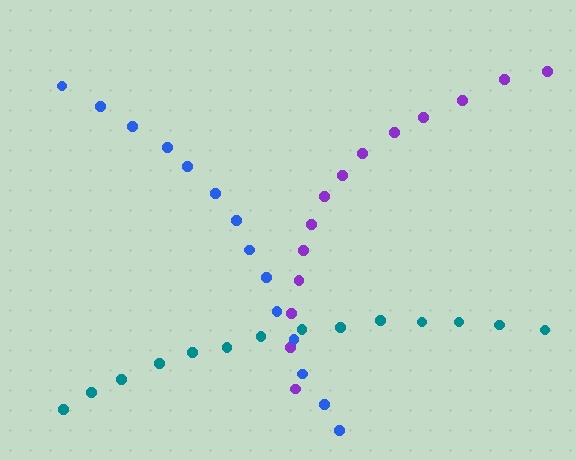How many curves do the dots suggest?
There are 3 distinct paths.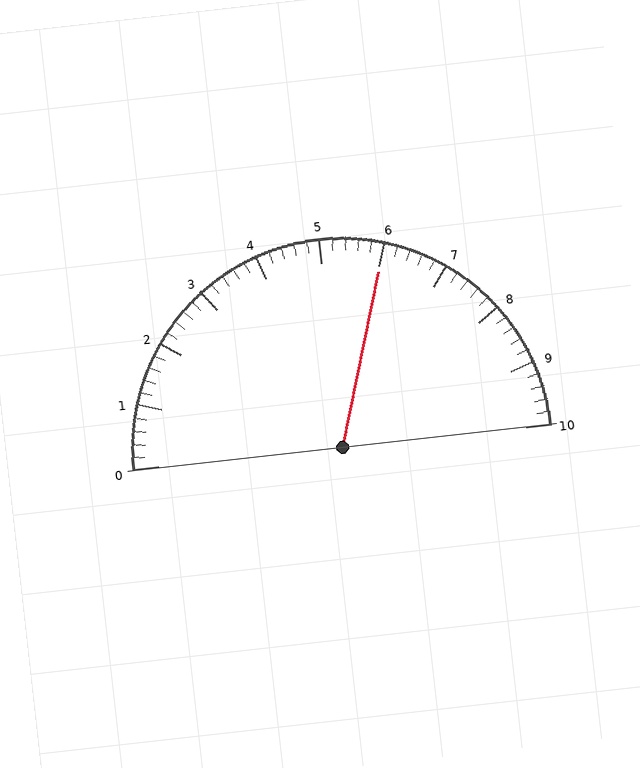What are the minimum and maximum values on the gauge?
The gauge ranges from 0 to 10.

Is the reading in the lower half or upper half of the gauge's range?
The reading is in the upper half of the range (0 to 10).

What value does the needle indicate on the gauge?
The needle indicates approximately 6.0.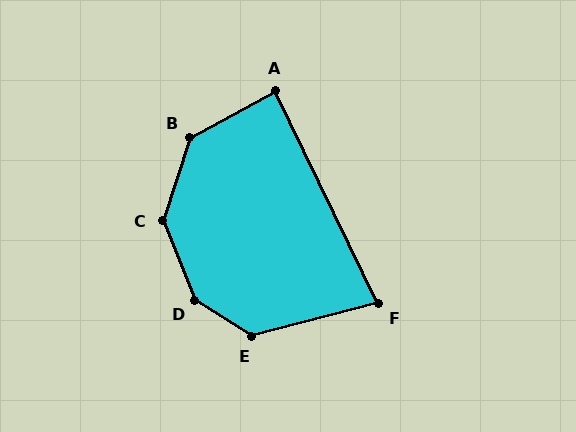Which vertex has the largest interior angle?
D, at approximately 145 degrees.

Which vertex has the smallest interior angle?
F, at approximately 79 degrees.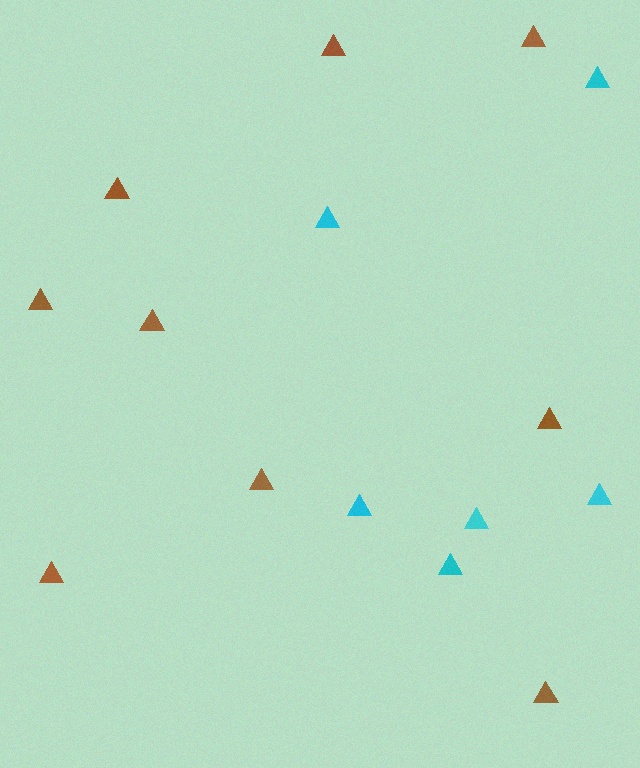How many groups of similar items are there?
There are 2 groups: one group of brown triangles (9) and one group of cyan triangles (6).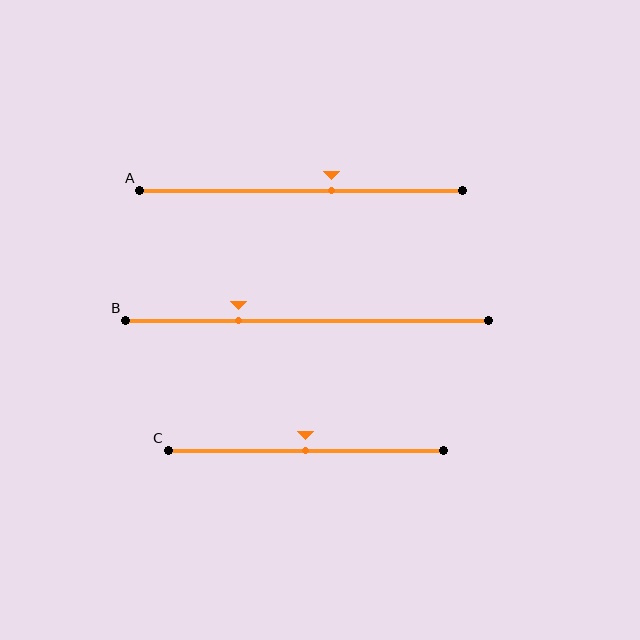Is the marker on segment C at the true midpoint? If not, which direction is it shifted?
Yes, the marker on segment C is at the true midpoint.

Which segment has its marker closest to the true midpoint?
Segment C has its marker closest to the true midpoint.